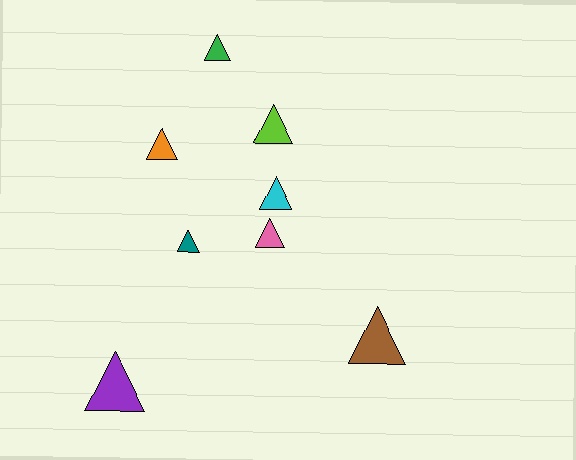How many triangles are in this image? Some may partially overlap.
There are 8 triangles.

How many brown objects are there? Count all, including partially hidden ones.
There is 1 brown object.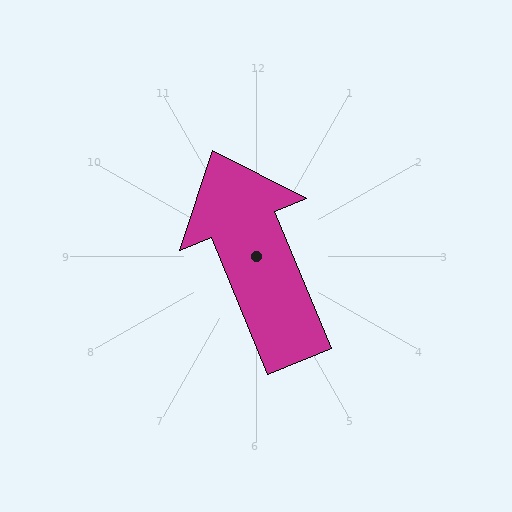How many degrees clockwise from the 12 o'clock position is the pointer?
Approximately 338 degrees.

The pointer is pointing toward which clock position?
Roughly 11 o'clock.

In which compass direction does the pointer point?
North.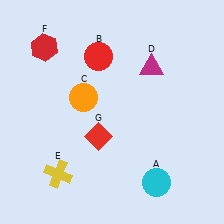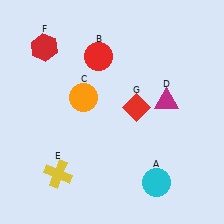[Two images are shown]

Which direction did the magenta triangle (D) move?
The magenta triangle (D) moved down.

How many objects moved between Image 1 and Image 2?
2 objects moved between the two images.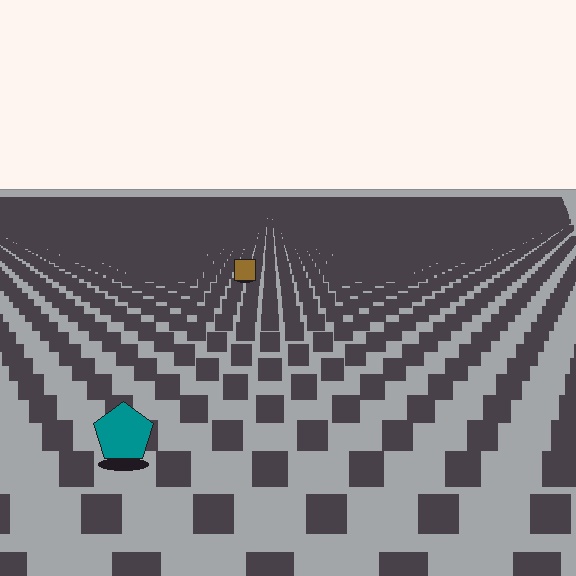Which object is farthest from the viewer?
The brown square is farthest from the viewer. It appears smaller and the ground texture around it is denser.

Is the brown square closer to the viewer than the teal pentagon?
No. The teal pentagon is closer — you can tell from the texture gradient: the ground texture is coarser near it.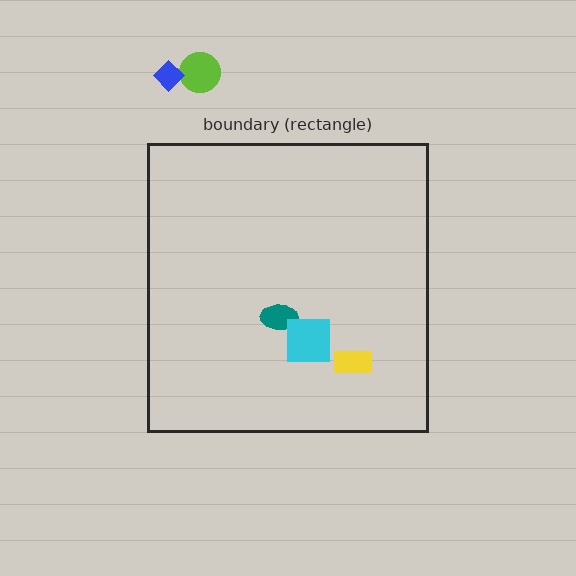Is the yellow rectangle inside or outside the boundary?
Inside.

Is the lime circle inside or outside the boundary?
Outside.